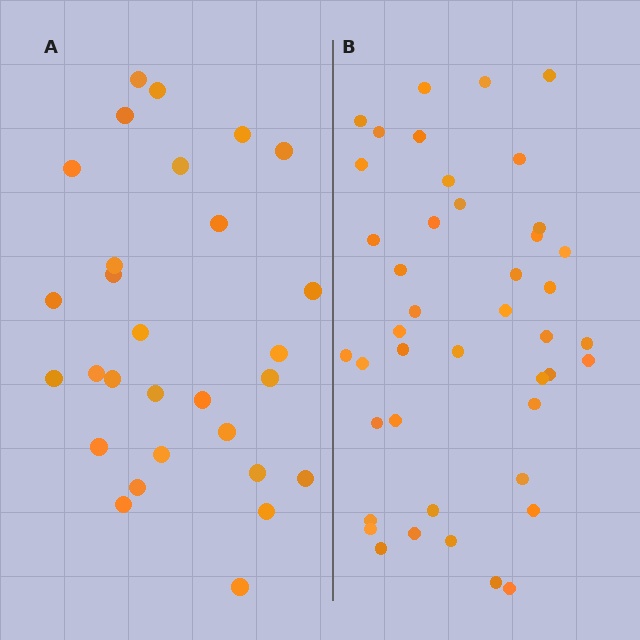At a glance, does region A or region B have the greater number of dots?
Region B (the right region) has more dots.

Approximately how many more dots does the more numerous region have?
Region B has approximately 15 more dots than region A.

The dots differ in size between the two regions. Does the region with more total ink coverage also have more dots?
No. Region A has more total ink coverage because its dots are larger, but region B actually contains more individual dots. Total area can be misleading — the number of items is what matters here.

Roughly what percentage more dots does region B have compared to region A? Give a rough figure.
About 50% more.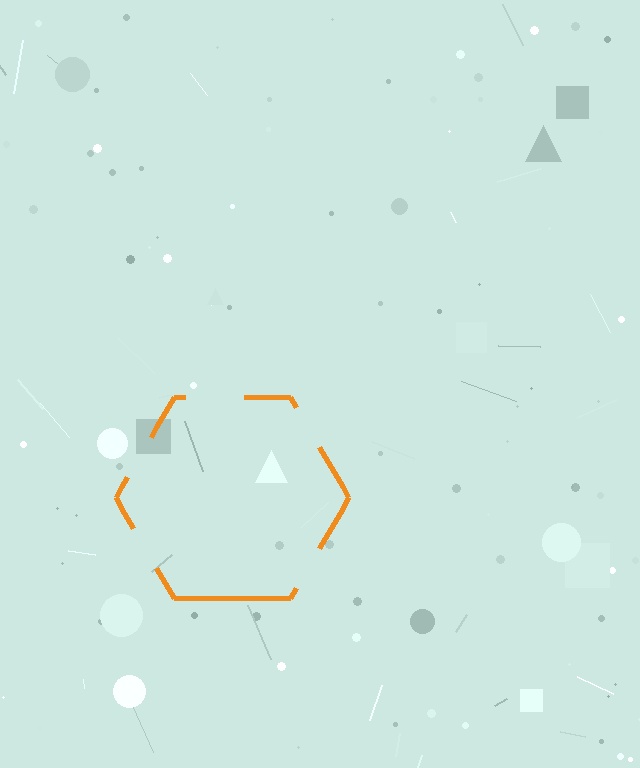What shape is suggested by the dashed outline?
The dashed outline suggests a hexagon.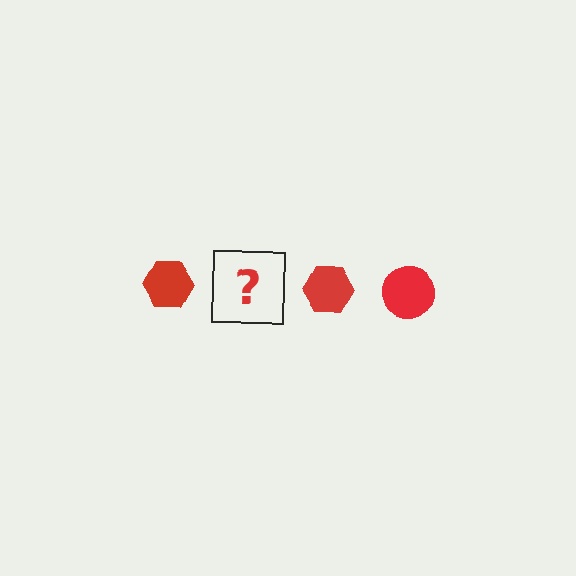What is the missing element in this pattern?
The missing element is a red circle.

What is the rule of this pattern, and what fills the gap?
The rule is that the pattern cycles through hexagon, circle shapes in red. The gap should be filled with a red circle.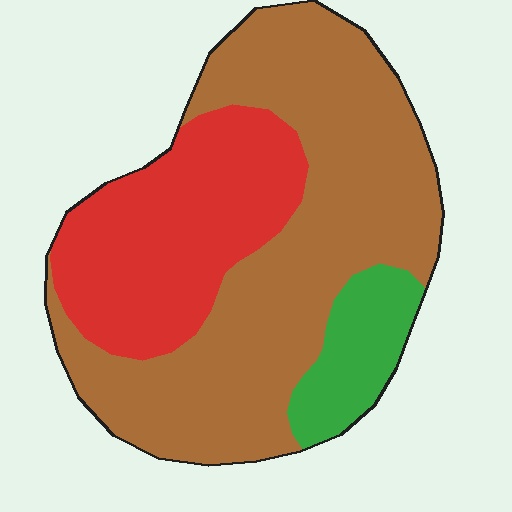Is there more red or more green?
Red.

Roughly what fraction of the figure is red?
Red covers around 30% of the figure.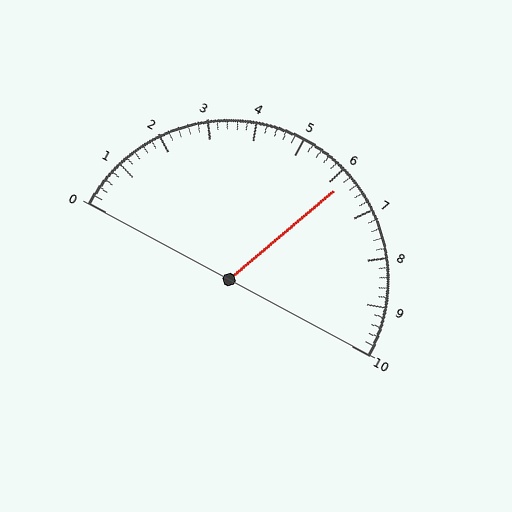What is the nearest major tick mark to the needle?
The nearest major tick mark is 6.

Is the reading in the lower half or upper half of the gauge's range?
The reading is in the upper half of the range (0 to 10).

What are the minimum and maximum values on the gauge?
The gauge ranges from 0 to 10.